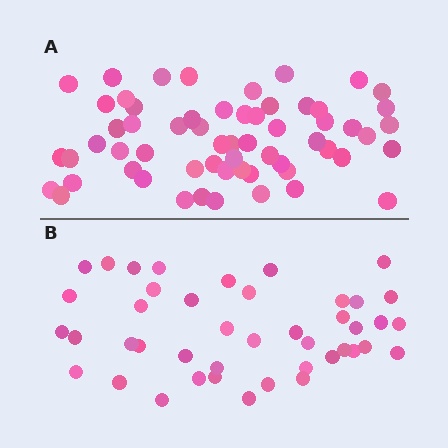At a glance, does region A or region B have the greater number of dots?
Region A (the top region) has more dots.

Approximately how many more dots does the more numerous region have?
Region A has approximately 15 more dots than region B.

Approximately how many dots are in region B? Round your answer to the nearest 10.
About 40 dots. (The exact count is 43, which rounds to 40.)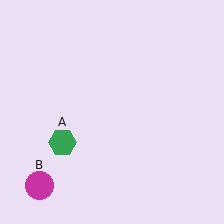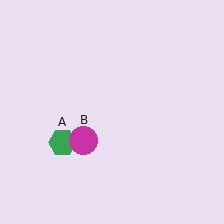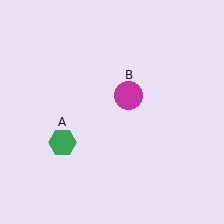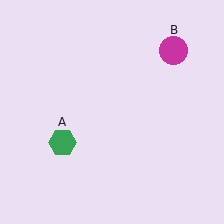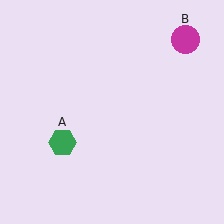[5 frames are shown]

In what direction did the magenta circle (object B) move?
The magenta circle (object B) moved up and to the right.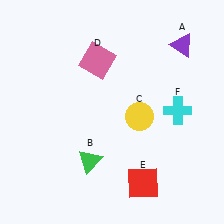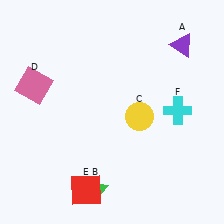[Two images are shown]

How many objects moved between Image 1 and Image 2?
3 objects moved between the two images.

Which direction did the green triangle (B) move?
The green triangle (B) moved down.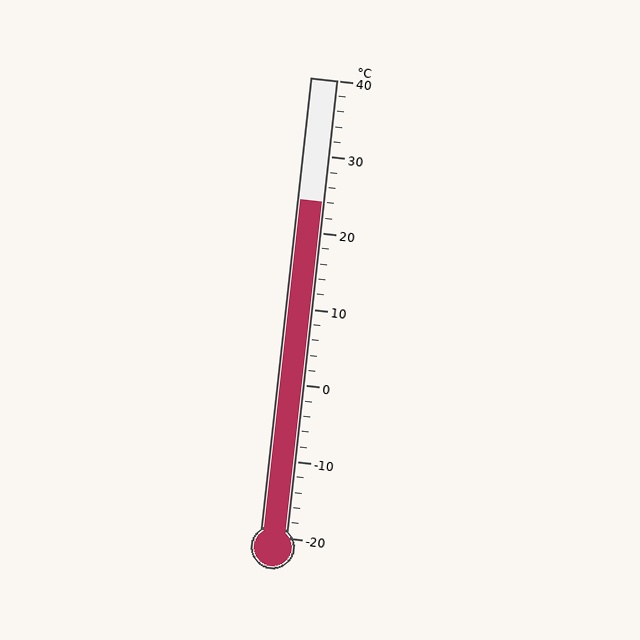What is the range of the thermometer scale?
The thermometer scale ranges from -20°C to 40°C.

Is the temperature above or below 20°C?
The temperature is above 20°C.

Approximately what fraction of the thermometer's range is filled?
The thermometer is filled to approximately 75% of its range.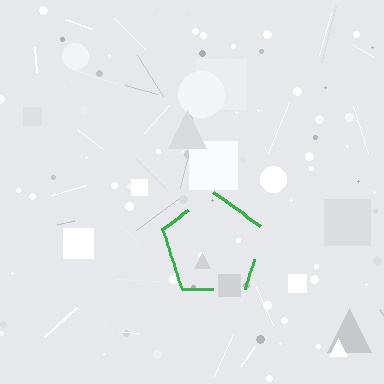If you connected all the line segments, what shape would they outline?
They would outline a pentagon.